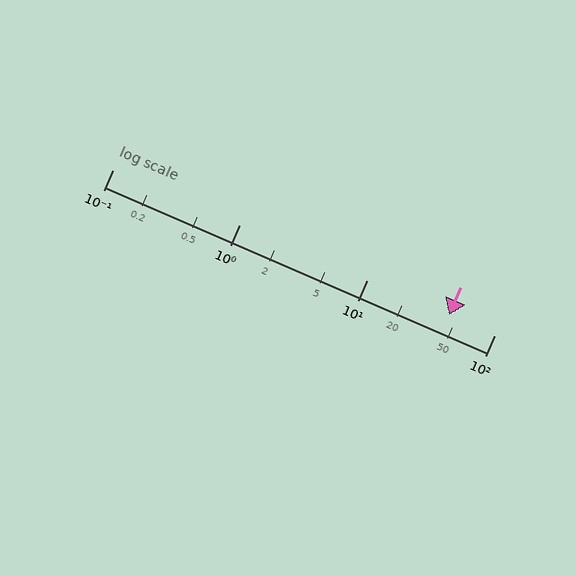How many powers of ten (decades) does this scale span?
The scale spans 3 decades, from 0.1 to 100.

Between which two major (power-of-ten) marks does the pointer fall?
The pointer is between 10 and 100.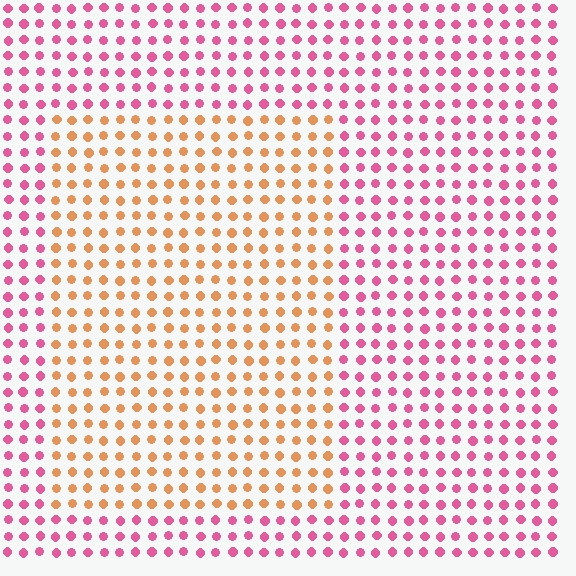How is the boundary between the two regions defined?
The boundary is defined purely by a slight shift in hue (about 55 degrees). Spacing, size, and orientation are identical on both sides.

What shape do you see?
I see a rectangle.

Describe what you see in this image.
The image is filled with small pink elements in a uniform arrangement. A rectangle-shaped region is visible where the elements are tinted to a slightly different hue, forming a subtle color boundary.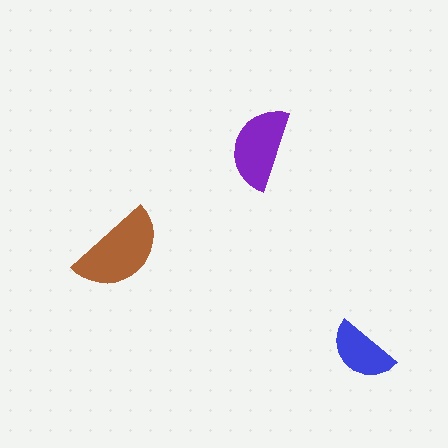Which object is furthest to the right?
The blue semicircle is rightmost.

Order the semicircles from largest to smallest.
the brown one, the purple one, the blue one.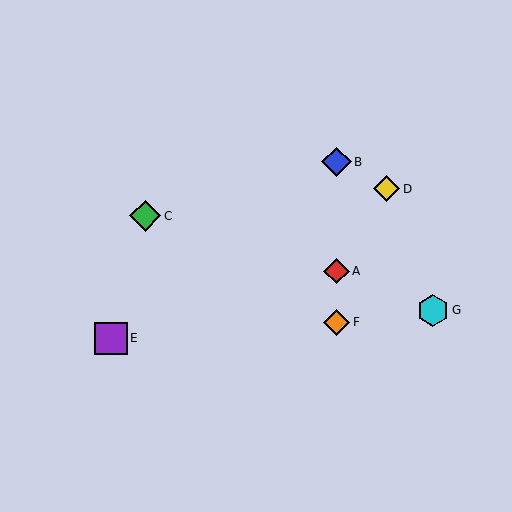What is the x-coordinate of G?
Object G is at x≈433.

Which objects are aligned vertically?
Objects A, B, F are aligned vertically.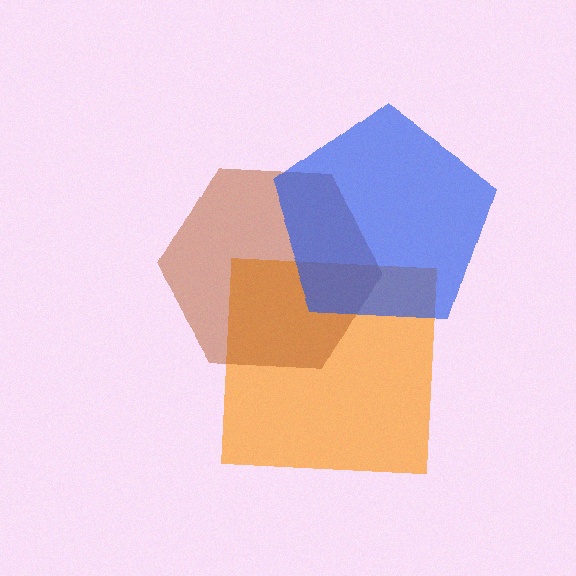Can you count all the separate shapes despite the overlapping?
Yes, there are 3 separate shapes.